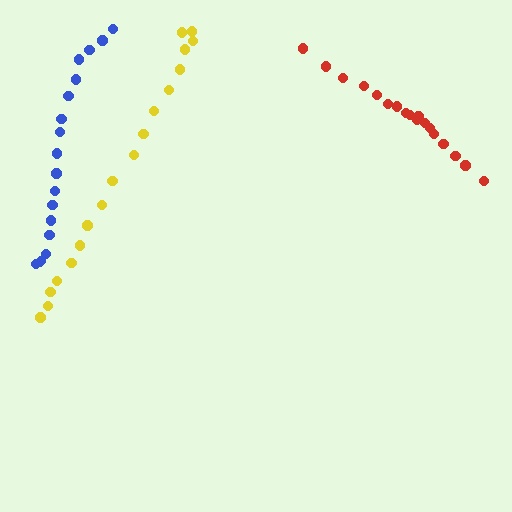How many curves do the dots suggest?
There are 3 distinct paths.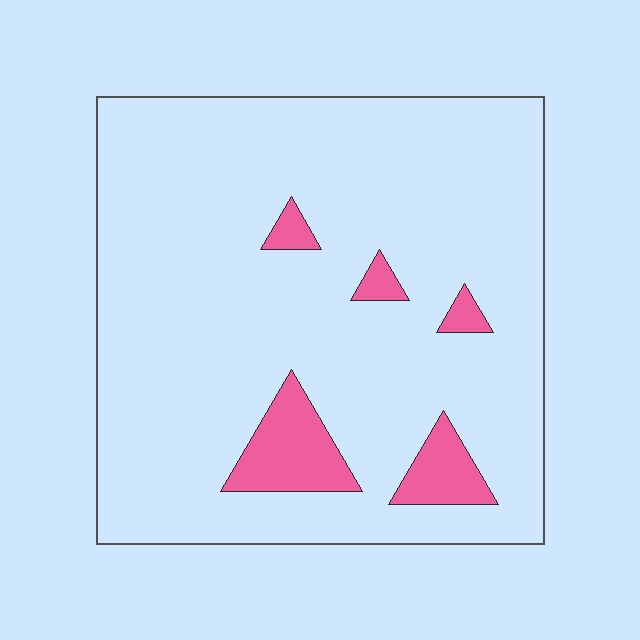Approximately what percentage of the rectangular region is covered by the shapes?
Approximately 10%.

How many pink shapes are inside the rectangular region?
5.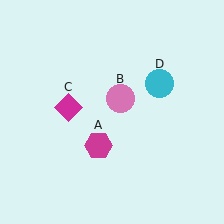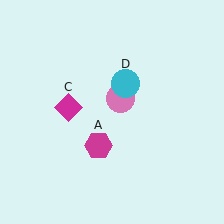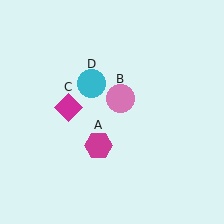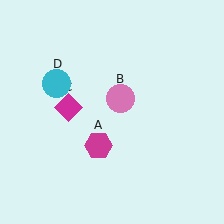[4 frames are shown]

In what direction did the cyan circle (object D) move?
The cyan circle (object D) moved left.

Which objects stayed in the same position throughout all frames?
Magenta hexagon (object A) and pink circle (object B) and magenta diamond (object C) remained stationary.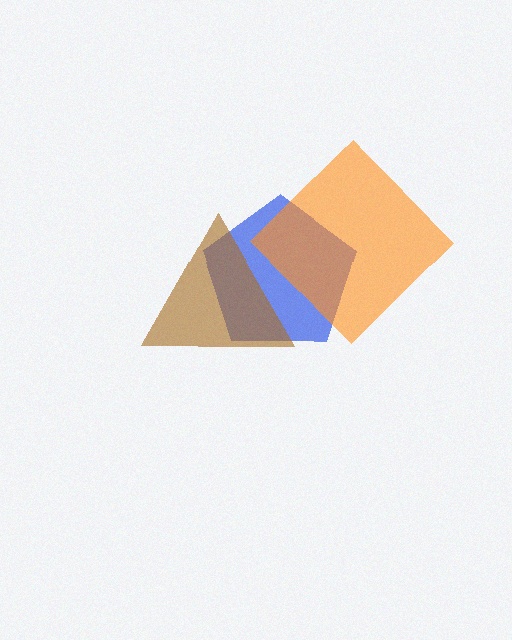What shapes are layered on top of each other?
The layered shapes are: a blue pentagon, a brown triangle, an orange diamond.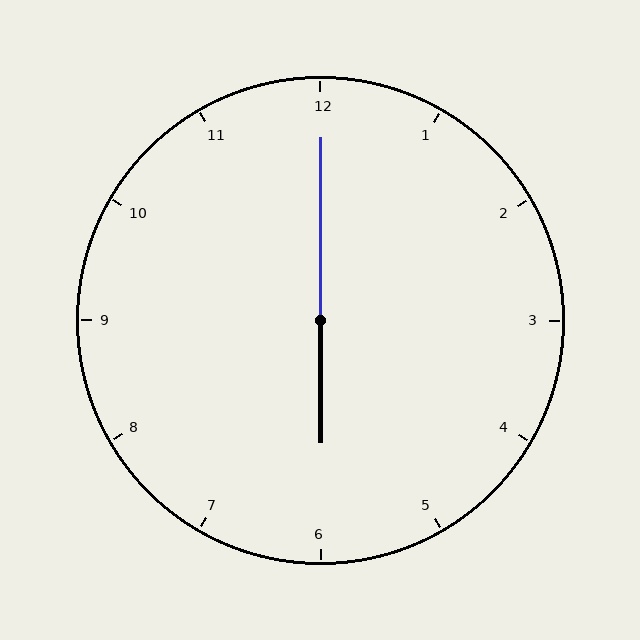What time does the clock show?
6:00.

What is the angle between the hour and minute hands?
Approximately 180 degrees.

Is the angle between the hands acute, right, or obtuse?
It is obtuse.